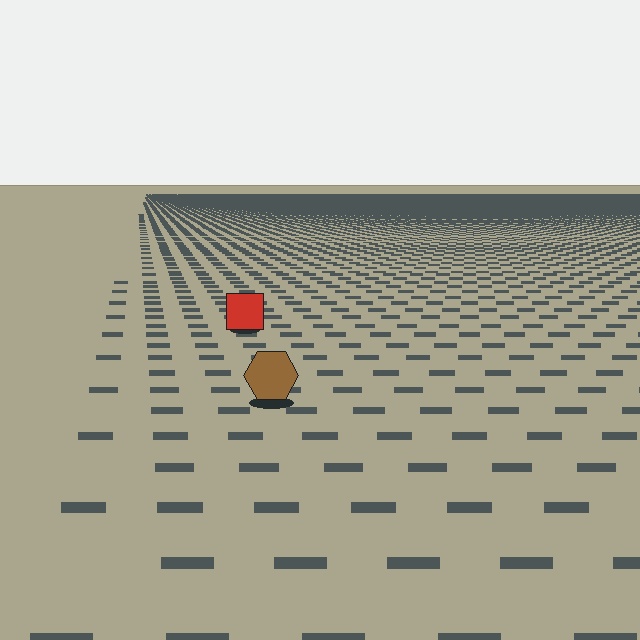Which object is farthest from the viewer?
The red square is farthest from the viewer. It appears smaller and the ground texture around it is denser.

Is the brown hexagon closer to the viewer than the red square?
Yes. The brown hexagon is closer — you can tell from the texture gradient: the ground texture is coarser near it.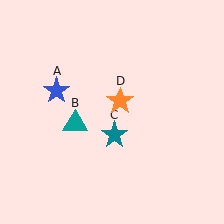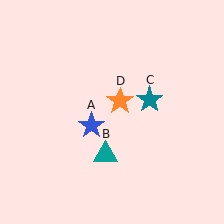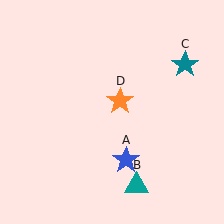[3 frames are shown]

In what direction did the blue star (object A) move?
The blue star (object A) moved down and to the right.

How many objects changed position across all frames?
3 objects changed position: blue star (object A), teal triangle (object B), teal star (object C).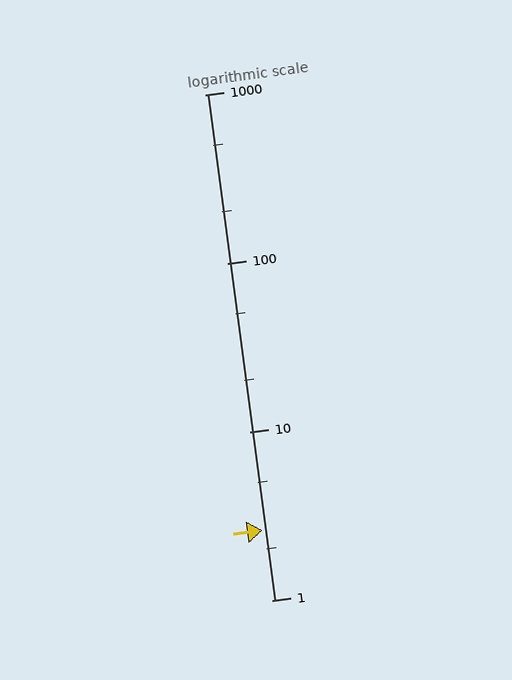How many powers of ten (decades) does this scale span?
The scale spans 3 decades, from 1 to 1000.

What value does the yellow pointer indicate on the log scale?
The pointer indicates approximately 2.6.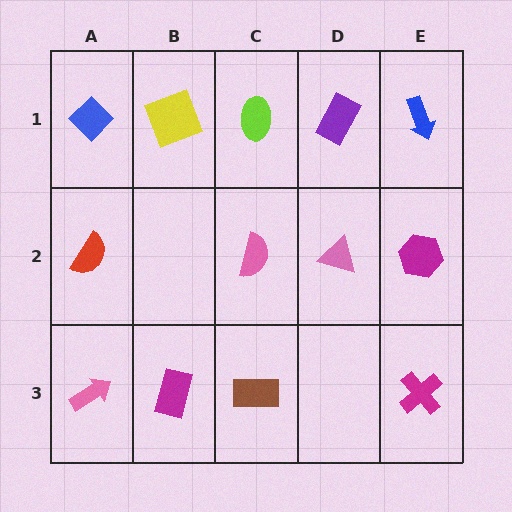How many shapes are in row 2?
4 shapes.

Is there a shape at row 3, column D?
No, that cell is empty.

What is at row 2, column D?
A pink triangle.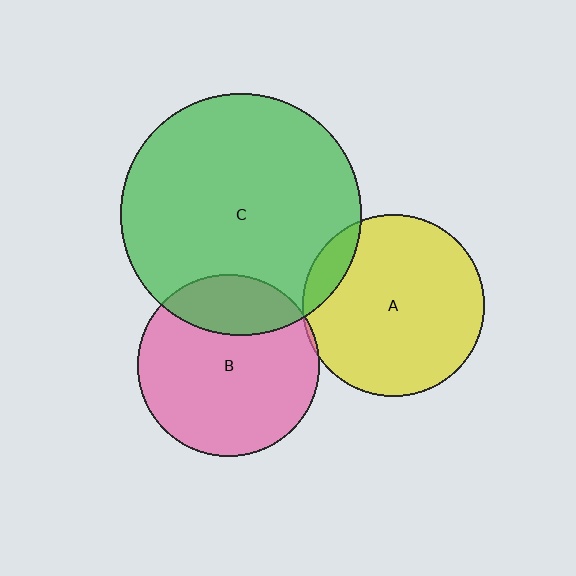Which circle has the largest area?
Circle C (green).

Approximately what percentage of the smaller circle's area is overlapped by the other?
Approximately 10%.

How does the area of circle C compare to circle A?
Approximately 1.7 times.